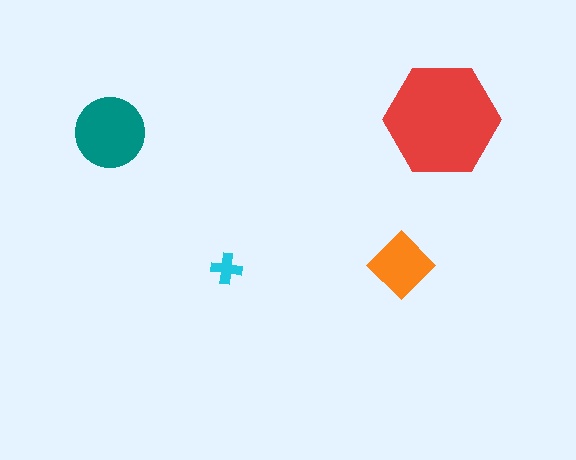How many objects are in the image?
There are 4 objects in the image.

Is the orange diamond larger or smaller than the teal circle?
Smaller.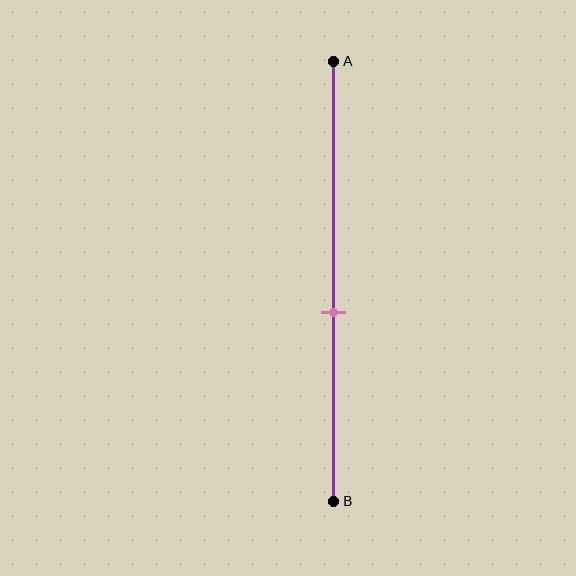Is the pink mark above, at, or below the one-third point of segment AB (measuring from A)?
The pink mark is below the one-third point of segment AB.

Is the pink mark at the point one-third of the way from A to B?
No, the mark is at about 55% from A, not at the 33% one-third point.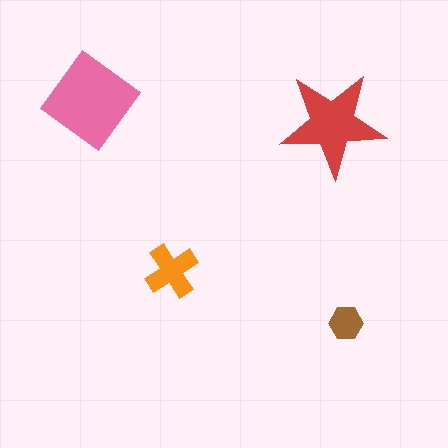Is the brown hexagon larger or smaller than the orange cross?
Smaller.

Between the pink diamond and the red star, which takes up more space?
The pink diamond.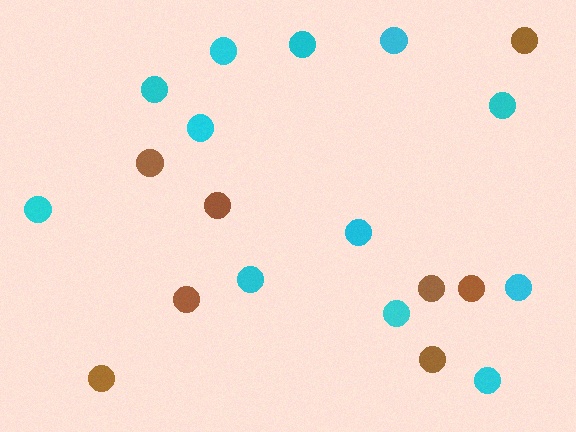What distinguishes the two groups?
There are 2 groups: one group of brown circles (8) and one group of cyan circles (12).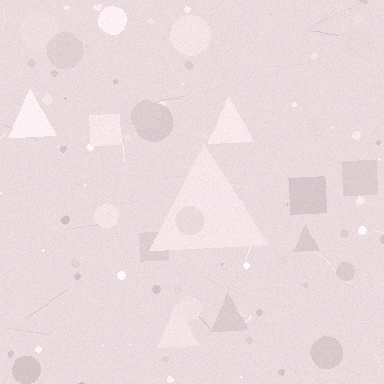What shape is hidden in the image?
A triangle is hidden in the image.